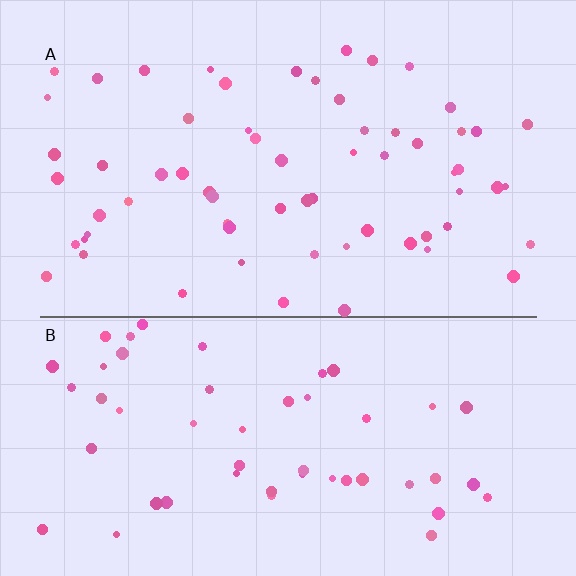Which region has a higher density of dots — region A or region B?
A (the top).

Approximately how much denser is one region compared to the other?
Approximately 1.2× — region A over region B.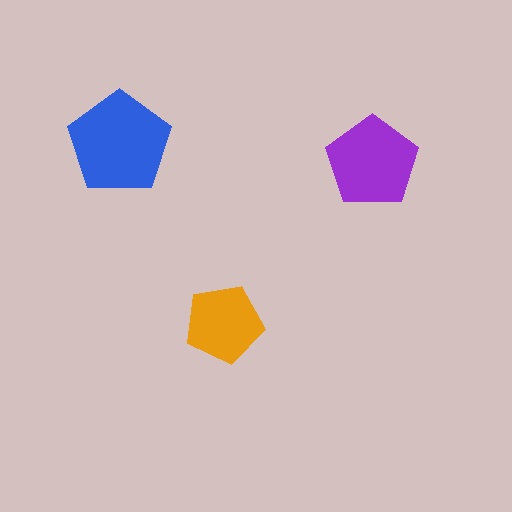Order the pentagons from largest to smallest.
the blue one, the purple one, the orange one.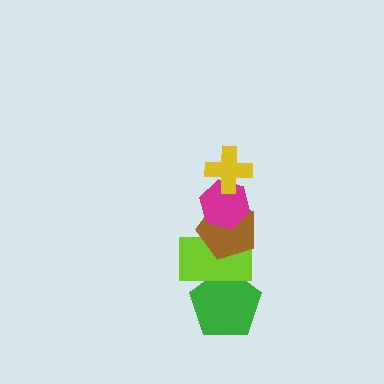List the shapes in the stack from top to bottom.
From top to bottom: the yellow cross, the magenta hexagon, the brown pentagon, the lime rectangle, the green pentagon.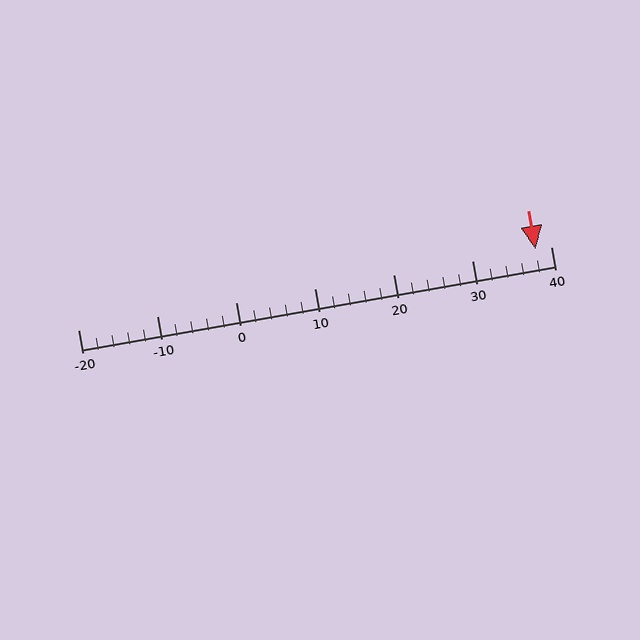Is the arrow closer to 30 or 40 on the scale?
The arrow is closer to 40.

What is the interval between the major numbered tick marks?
The major tick marks are spaced 10 units apart.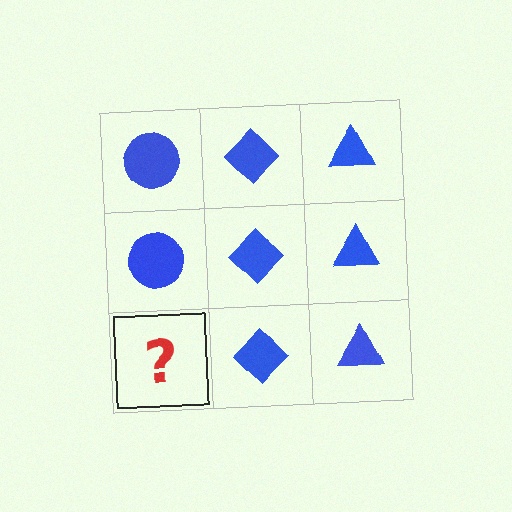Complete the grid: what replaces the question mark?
The question mark should be replaced with a blue circle.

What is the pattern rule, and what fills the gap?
The rule is that each column has a consistent shape. The gap should be filled with a blue circle.